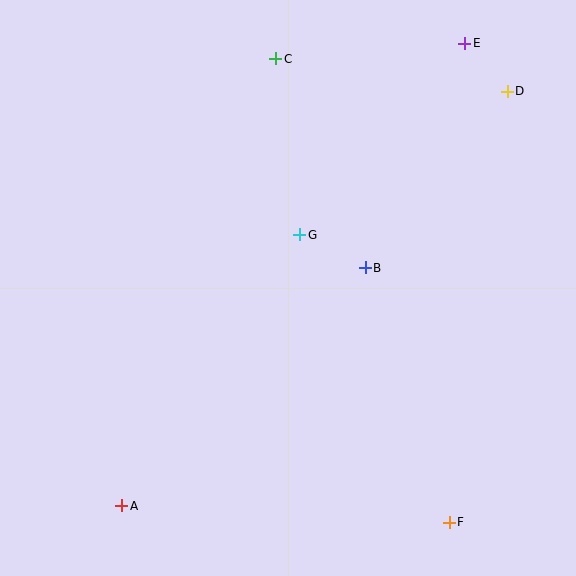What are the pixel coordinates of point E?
Point E is at (465, 43).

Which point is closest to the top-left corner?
Point C is closest to the top-left corner.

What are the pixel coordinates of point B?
Point B is at (365, 268).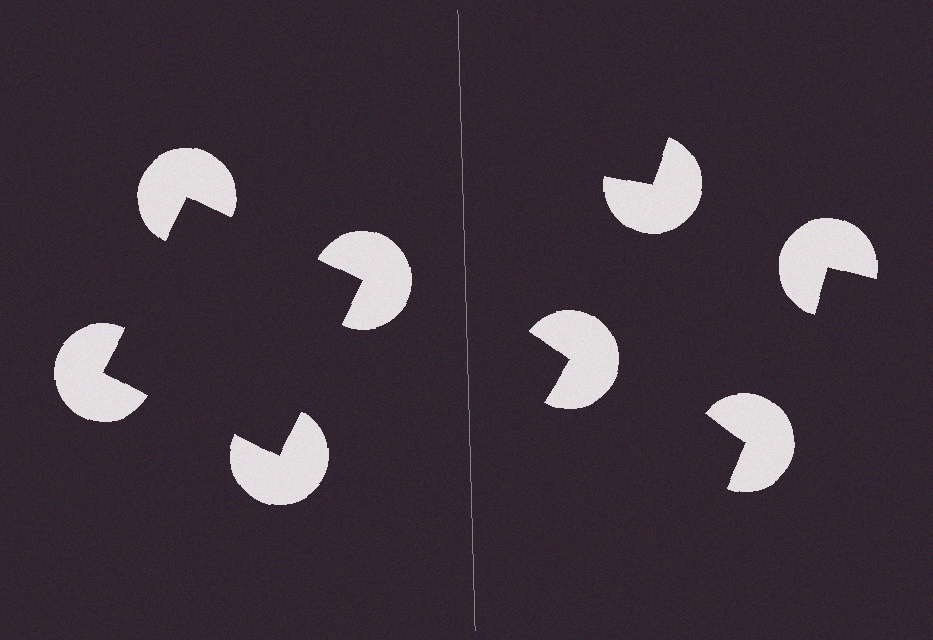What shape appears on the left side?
An illusory square.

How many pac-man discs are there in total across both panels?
8 — 4 on each side.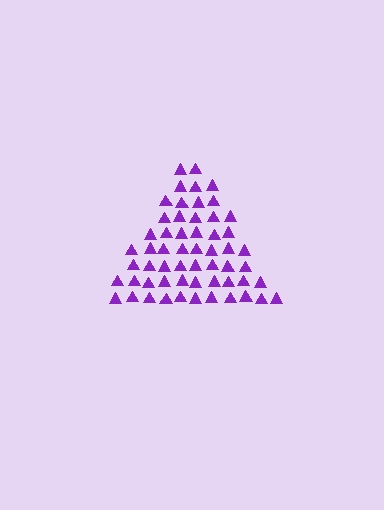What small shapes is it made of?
It is made of small triangles.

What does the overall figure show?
The overall figure shows a triangle.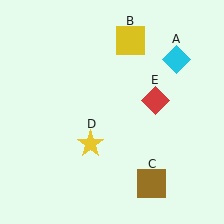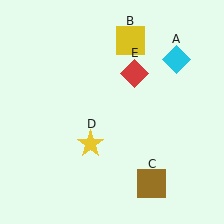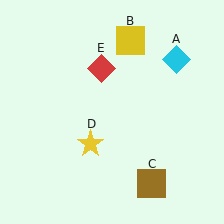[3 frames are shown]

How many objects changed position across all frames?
1 object changed position: red diamond (object E).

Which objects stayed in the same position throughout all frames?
Cyan diamond (object A) and yellow square (object B) and brown square (object C) and yellow star (object D) remained stationary.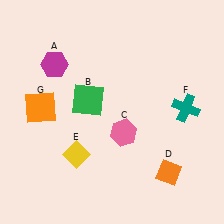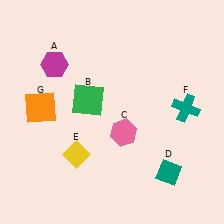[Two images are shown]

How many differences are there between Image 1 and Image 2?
There is 1 difference between the two images.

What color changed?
The diamond (D) changed from orange in Image 1 to teal in Image 2.